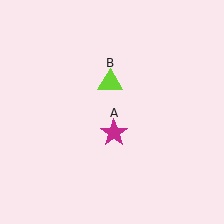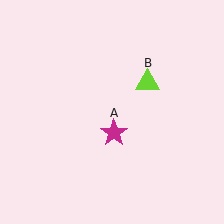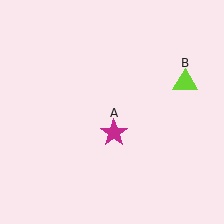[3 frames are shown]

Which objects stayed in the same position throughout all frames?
Magenta star (object A) remained stationary.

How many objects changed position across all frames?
1 object changed position: lime triangle (object B).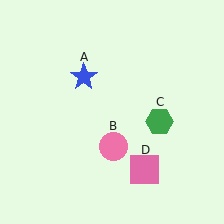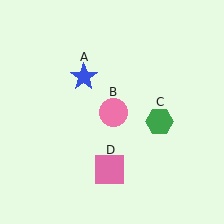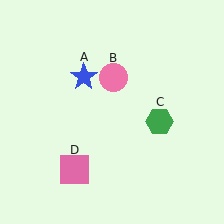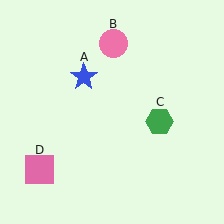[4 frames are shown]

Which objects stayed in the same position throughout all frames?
Blue star (object A) and green hexagon (object C) remained stationary.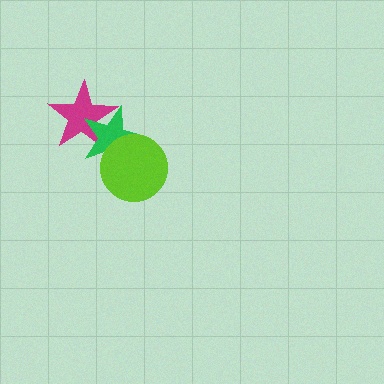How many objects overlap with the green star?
2 objects overlap with the green star.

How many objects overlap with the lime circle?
1 object overlaps with the lime circle.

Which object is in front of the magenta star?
The green star is in front of the magenta star.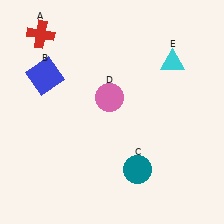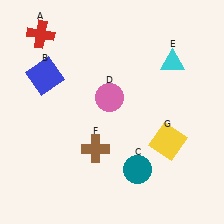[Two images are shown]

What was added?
A brown cross (F), a yellow square (G) were added in Image 2.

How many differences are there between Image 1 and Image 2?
There are 2 differences between the two images.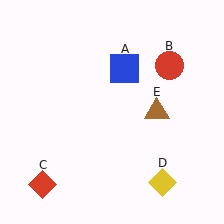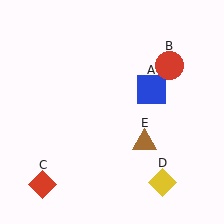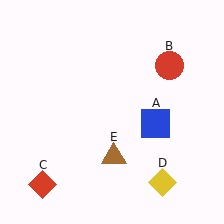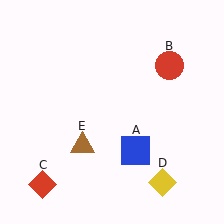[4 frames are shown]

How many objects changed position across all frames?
2 objects changed position: blue square (object A), brown triangle (object E).